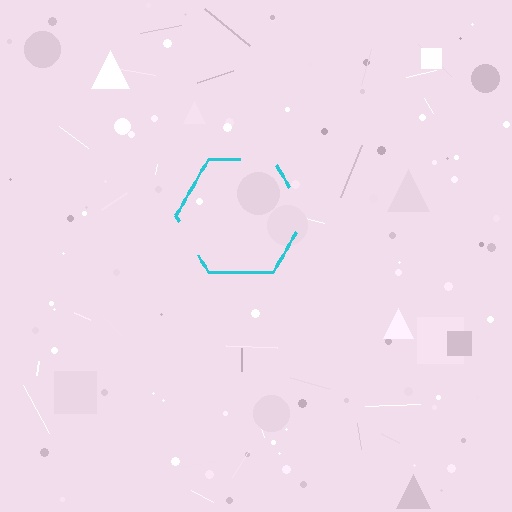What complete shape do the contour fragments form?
The contour fragments form a hexagon.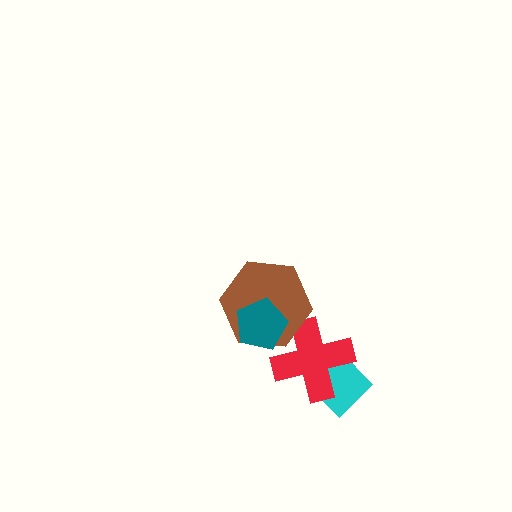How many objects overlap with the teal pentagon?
1 object overlaps with the teal pentagon.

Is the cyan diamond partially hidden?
Yes, it is partially covered by another shape.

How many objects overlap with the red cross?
2 objects overlap with the red cross.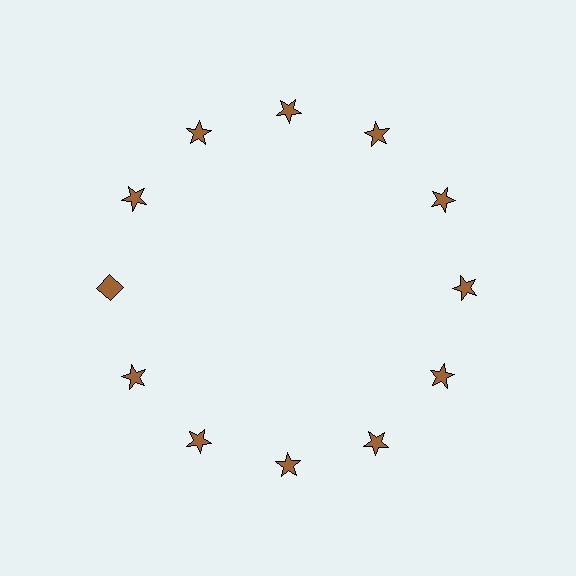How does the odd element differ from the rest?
It has a different shape: diamond instead of star.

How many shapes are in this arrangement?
There are 12 shapes arranged in a ring pattern.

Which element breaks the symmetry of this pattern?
The brown diamond at roughly the 9 o'clock position breaks the symmetry. All other shapes are brown stars.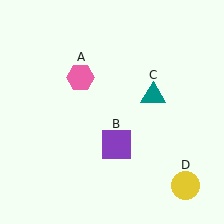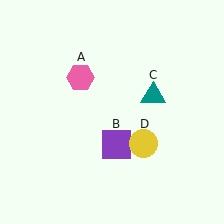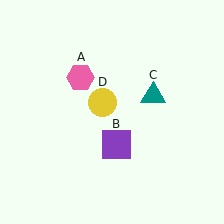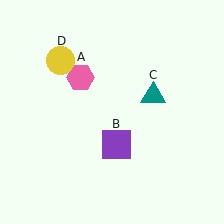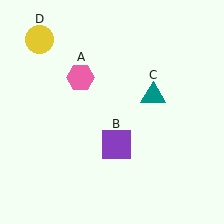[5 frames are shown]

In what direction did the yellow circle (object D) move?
The yellow circle (object D) moved up and to the left.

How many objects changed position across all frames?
1 object changed position: yellow circle (object D).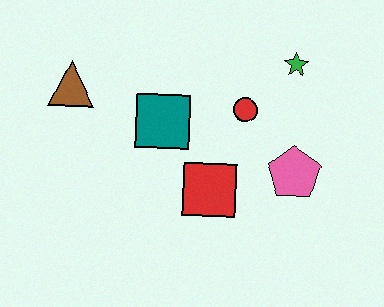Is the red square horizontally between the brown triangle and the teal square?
No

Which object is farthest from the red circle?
The brown triangle is farthest from the red circle.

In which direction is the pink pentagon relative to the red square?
The pink pentagon is to the right of the red square.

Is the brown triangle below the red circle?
No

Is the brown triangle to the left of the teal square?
Yes